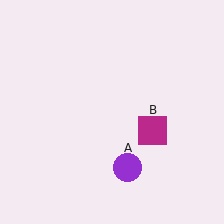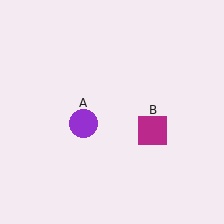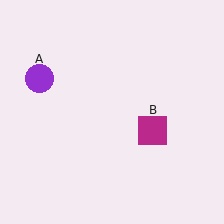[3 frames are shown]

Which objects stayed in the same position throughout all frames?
Magenta square (object B) remained stationary.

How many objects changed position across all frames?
1 object changed position: purple circle (object A).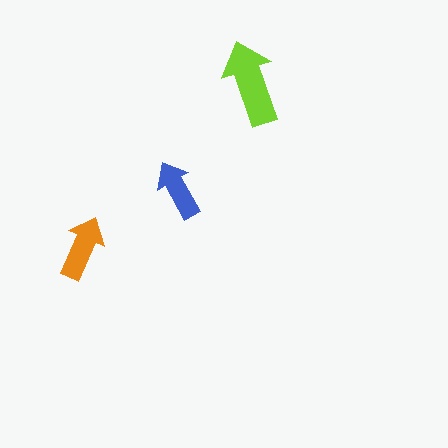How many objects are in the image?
There are 3 objects in the image.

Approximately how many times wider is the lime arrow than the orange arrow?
About 1.5 times wider.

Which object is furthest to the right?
The lime arrow is rightmost.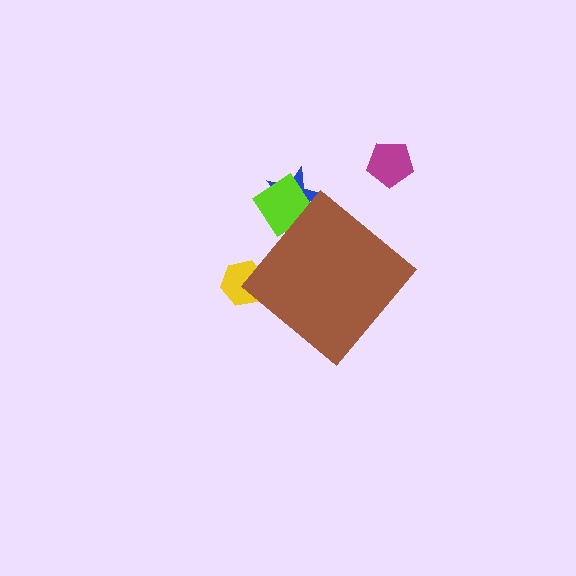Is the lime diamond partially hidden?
Yes, the lime diamond is partially hidden behind the brown diamond.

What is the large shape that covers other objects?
A brown diamond.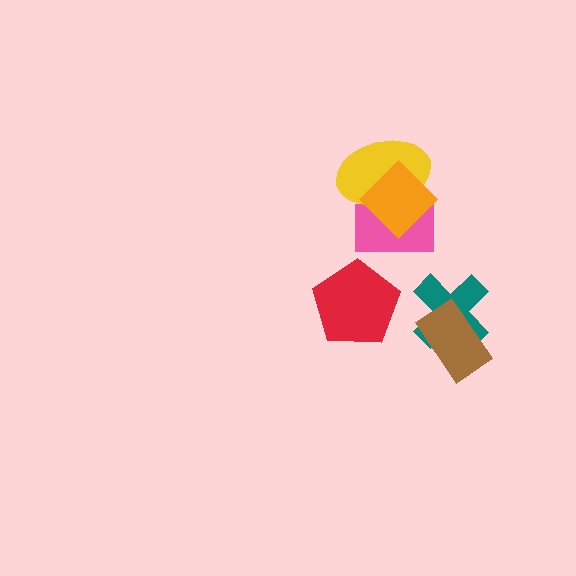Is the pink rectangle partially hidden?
Yes, it is partially covered by another shape.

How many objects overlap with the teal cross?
1 object overlaps with the teal cross.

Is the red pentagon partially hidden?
No, no other shape covers it.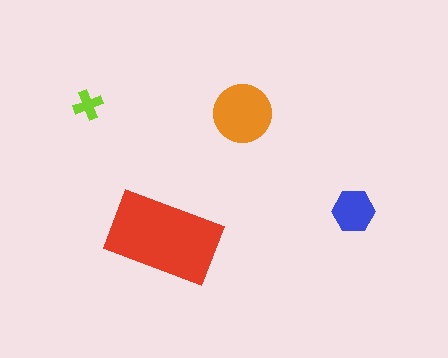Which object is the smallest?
The lime cross.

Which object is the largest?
The red rectangle.